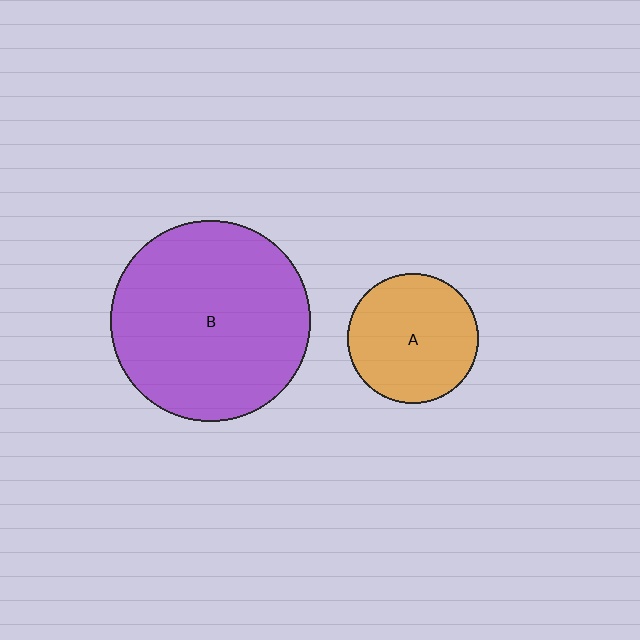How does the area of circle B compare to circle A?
Approximately 2.4 times.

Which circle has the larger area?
Circle B (purple).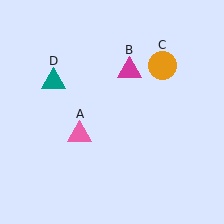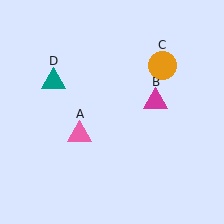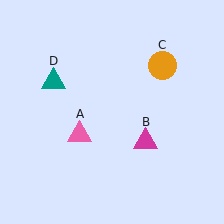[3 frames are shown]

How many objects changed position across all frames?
1 object changed position: magenta triangle (object B).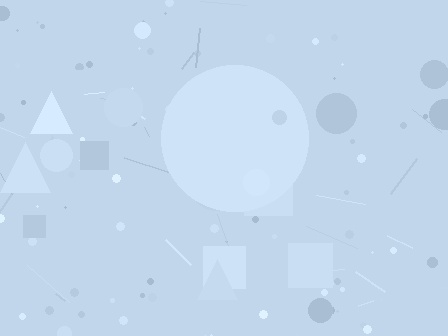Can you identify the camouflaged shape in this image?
The camouflaged shape is a circle.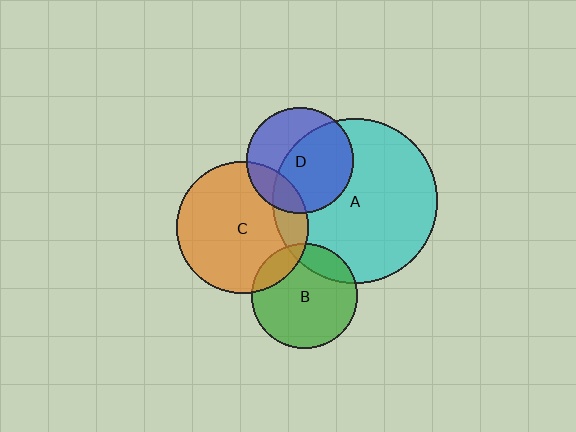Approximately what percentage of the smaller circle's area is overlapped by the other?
Approximately 15%.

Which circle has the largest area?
Circle A (cyan).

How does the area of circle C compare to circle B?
Approximately 1.6 times.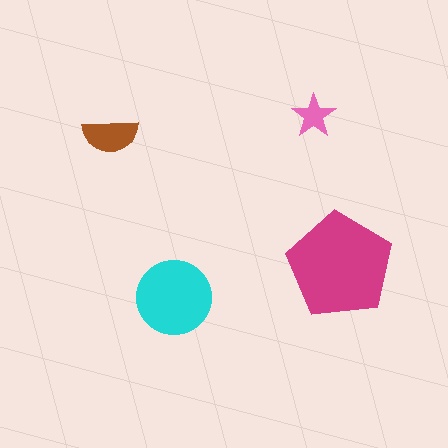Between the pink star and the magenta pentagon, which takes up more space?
The magenta pentagon.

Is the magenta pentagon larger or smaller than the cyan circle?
Larger.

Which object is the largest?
The magenta pentagon.